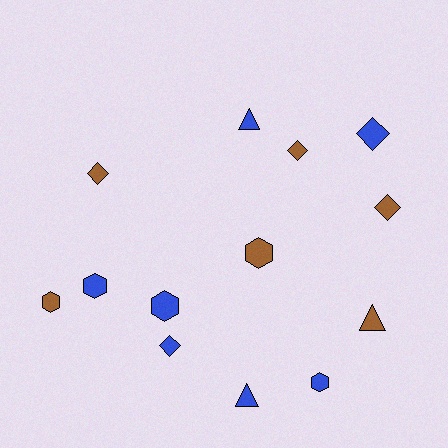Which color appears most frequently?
Blue, with 7 objects.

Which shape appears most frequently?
Hexagon, with 5 objects.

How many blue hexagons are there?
There are 3 blue hexagons.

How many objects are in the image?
There are 13 objects.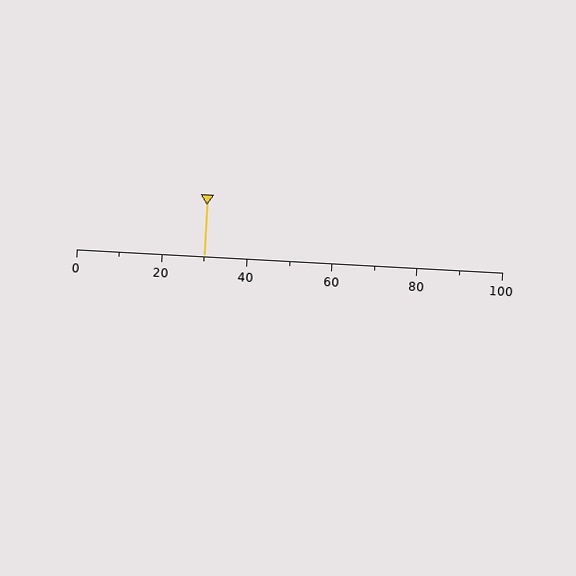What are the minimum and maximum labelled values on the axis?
The axis runs from 0 to 100.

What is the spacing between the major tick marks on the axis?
The major ticks are spaced 20 apart.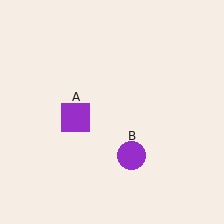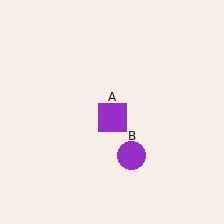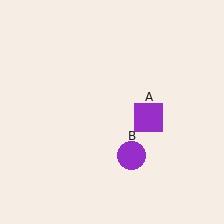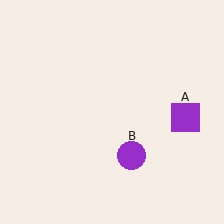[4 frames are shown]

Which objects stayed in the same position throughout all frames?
Purple circle (object B) remained stationary.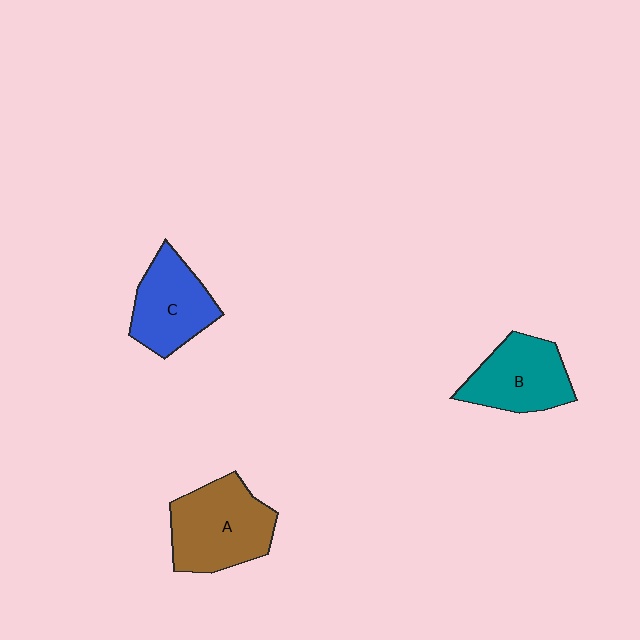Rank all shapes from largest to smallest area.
From largest to smallest: A (brown), B (teal), C (blue).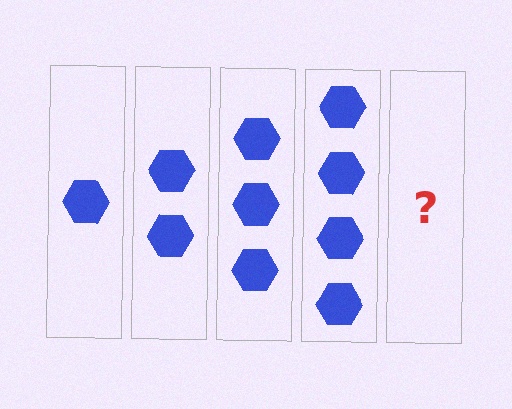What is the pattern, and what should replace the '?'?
The pattern is that each step adds one more hexagon. The '?' should be 5 hexagons.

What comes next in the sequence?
The next element should be 5 hexagons.